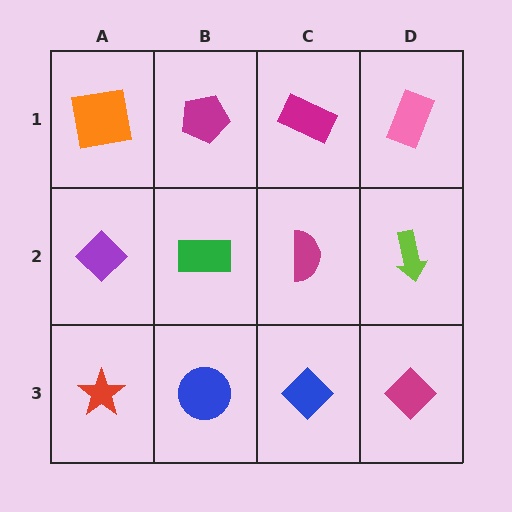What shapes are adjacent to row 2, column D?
A pink rectangle (row 1, column D), a magenta diamond (row 3, column D), a magenta semicircle (row 2, column C).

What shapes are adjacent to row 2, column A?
An orange square (row 1, column A), a red star (row 3, column A), a green rectangle (row 2, column B).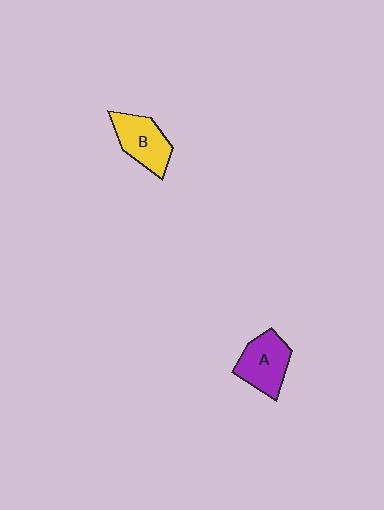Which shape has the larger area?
Shape A (purple).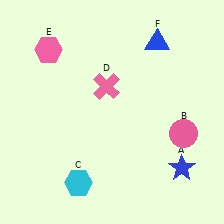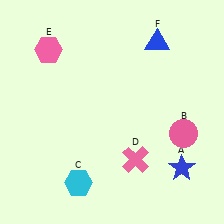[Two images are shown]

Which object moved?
The pink cross (D) moved down.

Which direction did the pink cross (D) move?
The pink cross (D) moved down.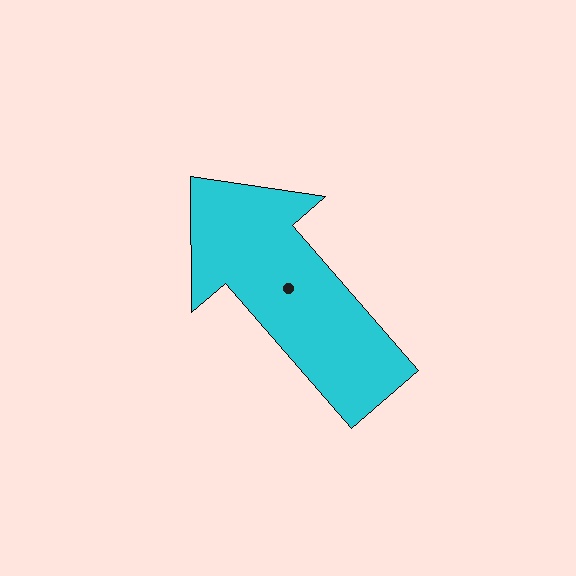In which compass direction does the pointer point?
Northwest.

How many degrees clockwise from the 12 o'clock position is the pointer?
Approximately 319 degrees.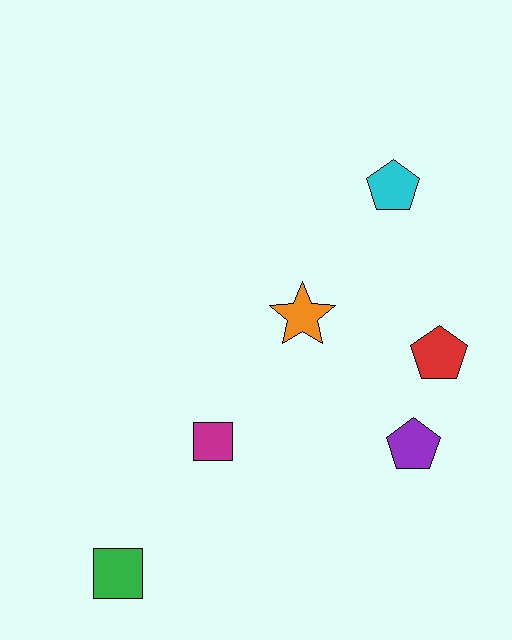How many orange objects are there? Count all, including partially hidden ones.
There is 1 orange object.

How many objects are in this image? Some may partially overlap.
There are 6 objects.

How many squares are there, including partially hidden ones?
There are 2 squares.